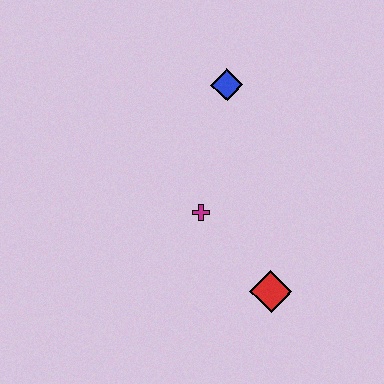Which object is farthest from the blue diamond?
The red diamond is farthest from the blue diamond.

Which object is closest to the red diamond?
The magenta cross is closest to the red diamond.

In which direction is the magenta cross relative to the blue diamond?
The magenta cross is below the blue diamond.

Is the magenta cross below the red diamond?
No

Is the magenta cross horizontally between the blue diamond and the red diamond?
No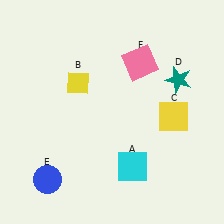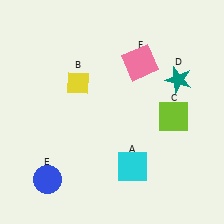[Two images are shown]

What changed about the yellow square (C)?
In Image 1, C is yellow. In Image 2, it changed to lime.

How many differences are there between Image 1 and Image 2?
There is 1 difference between the two images.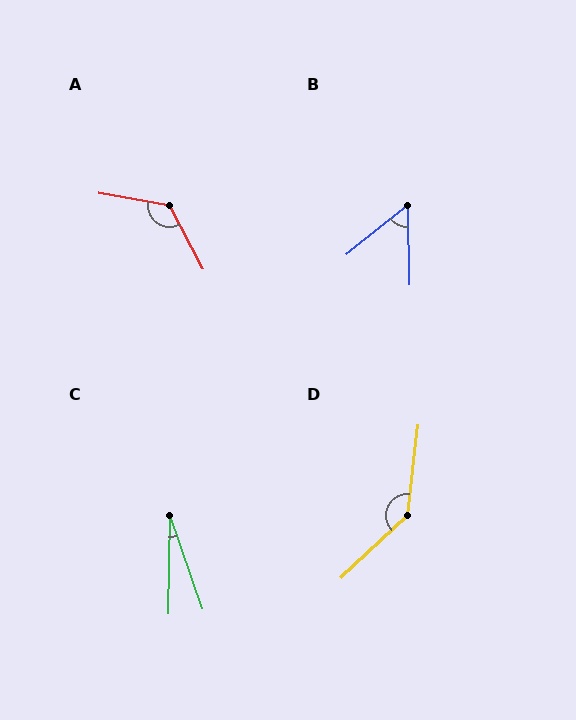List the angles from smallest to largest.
C (20°), B (52°), A (127°), D (140°).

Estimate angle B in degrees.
Approximately 52 degrees.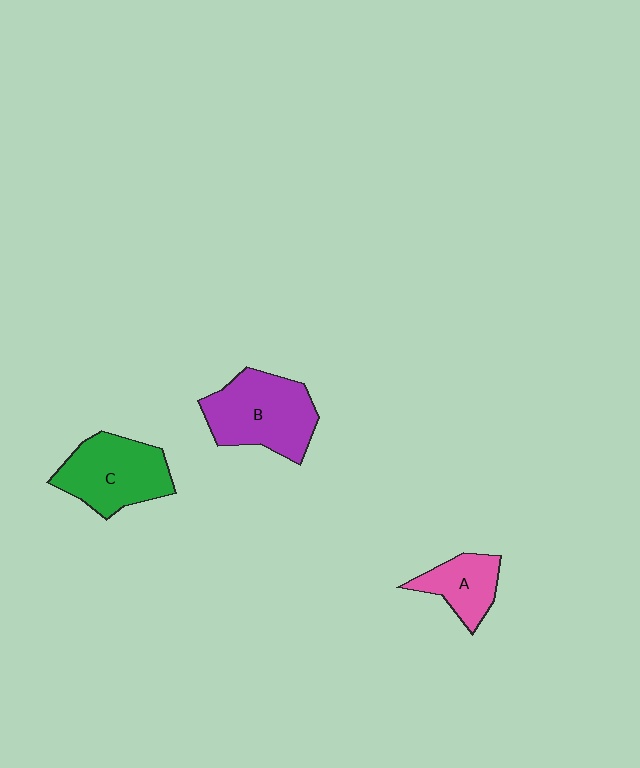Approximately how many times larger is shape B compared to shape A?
Approximately 1.8 times.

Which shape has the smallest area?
Shape A (pink).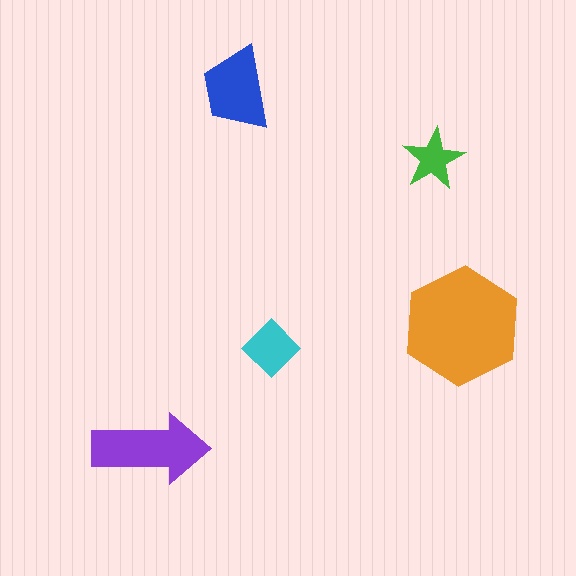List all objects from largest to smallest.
The orange hexagon, the purple arrow, the blue trapezoid, the cyan diamond, the green star.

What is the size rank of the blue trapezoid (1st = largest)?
3rd.